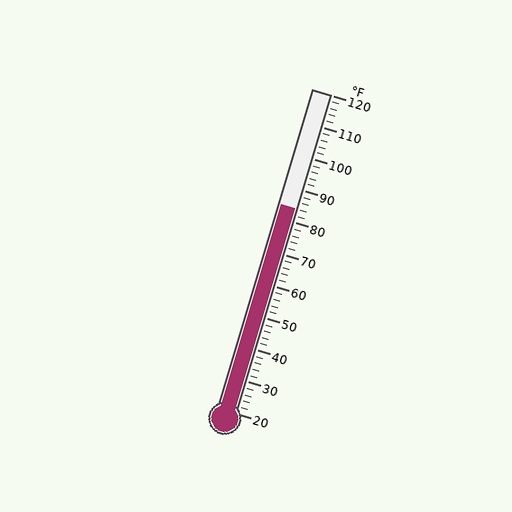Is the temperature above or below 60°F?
The temperature is above 60°F.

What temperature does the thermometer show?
The thermometer shows approximately 84°F.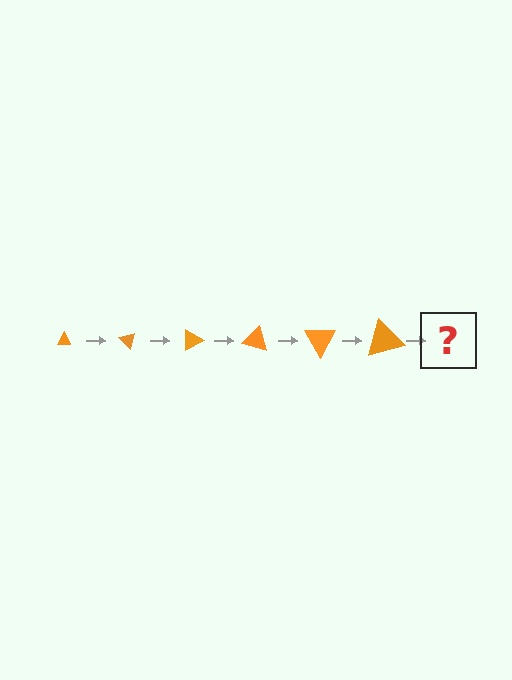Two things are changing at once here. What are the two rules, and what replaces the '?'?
The two rules are that the triangle grows larger each step and it rotates 45 degrees each step. The '?' should be a triangle, larger than the previous one and rotated 270 degrees from the start.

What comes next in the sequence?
The next element should be a triangle, larger than the previous one and rotated 270 degrees from the start.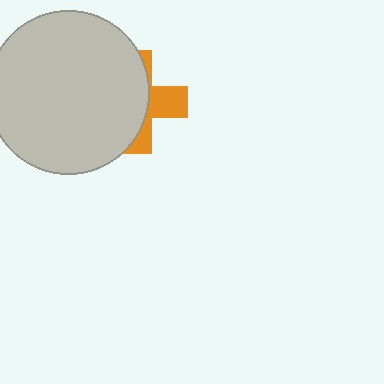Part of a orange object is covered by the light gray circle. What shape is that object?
It is a cross.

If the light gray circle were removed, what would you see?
You would see the complete orange cross.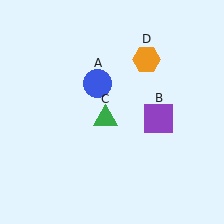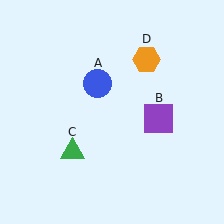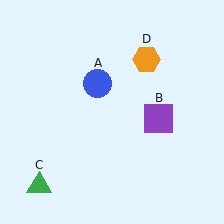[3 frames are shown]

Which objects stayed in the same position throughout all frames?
Blue circle (object A) and purple square (object B) and orange hexagon (object D) remained stationary.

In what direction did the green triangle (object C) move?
The green triangle (object C) moved down and to the left.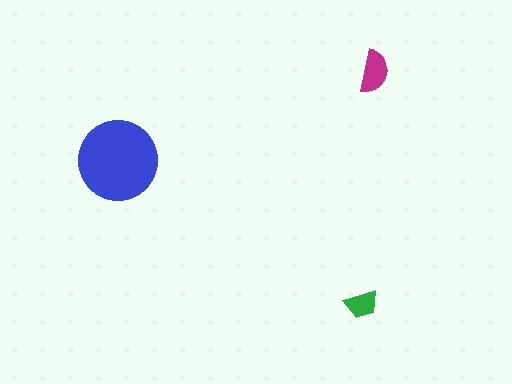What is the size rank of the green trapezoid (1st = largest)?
3rd.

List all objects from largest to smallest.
The blue circle, the magenta semicircle, the green trapezoid.